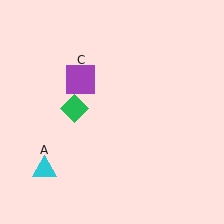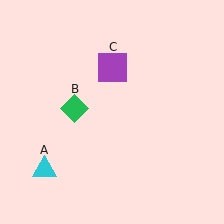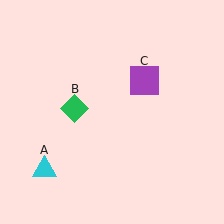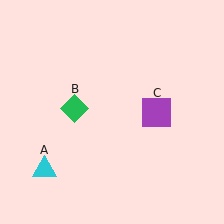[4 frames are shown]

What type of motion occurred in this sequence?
The purple square (object C) rotated clockwise around the center of the scene.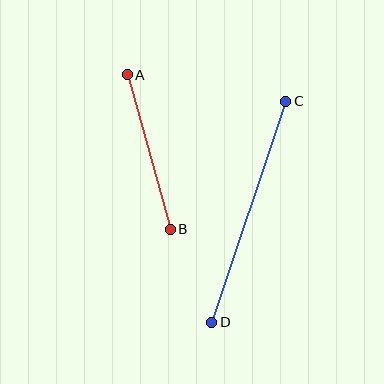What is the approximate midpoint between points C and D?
The midpoint is at approximately (249, 212) pixels.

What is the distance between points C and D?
The distance is approximately 233 pixels.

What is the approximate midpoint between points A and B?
The midpoint is at approximately (149, 152) pixels.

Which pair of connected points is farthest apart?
Points C and D are farthest apart.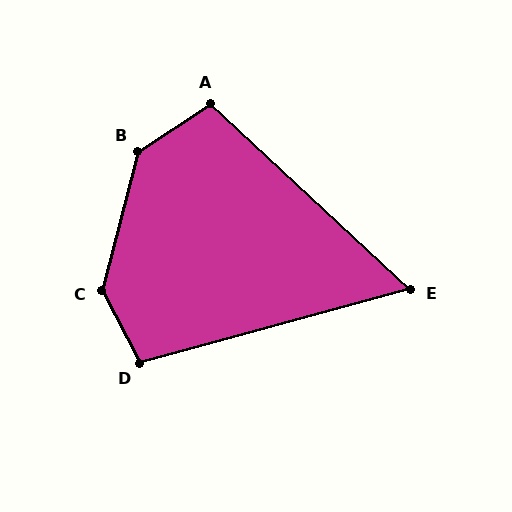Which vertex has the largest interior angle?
C, at approximately 138 degrees.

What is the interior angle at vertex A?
Approximately 105 degrees (obtuse).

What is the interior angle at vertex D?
Approximately 102 degrees (obtuse).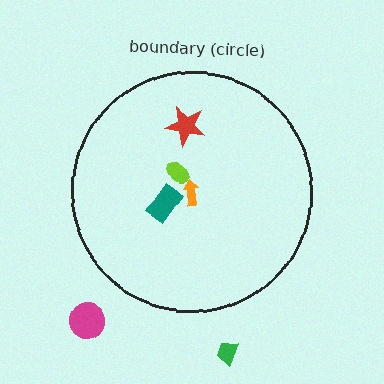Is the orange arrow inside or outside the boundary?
Inside.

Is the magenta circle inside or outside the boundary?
Outside.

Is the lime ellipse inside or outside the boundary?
Inside.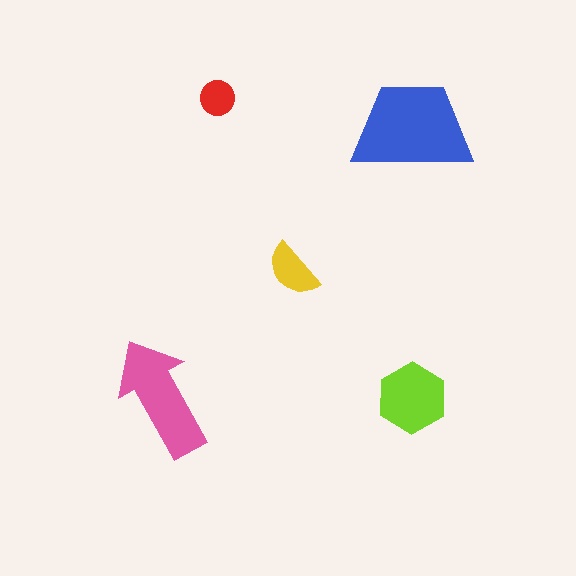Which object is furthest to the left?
The pink arrow is leftmost.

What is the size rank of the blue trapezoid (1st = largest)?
1st.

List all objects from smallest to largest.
The red circle, the yellow semicircle, the lime hexagon, the pink arrow, the blue trapezoid.